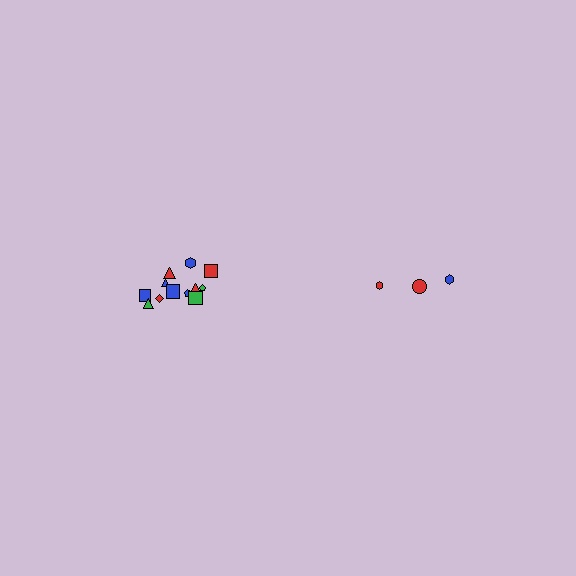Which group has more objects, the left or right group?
The left group.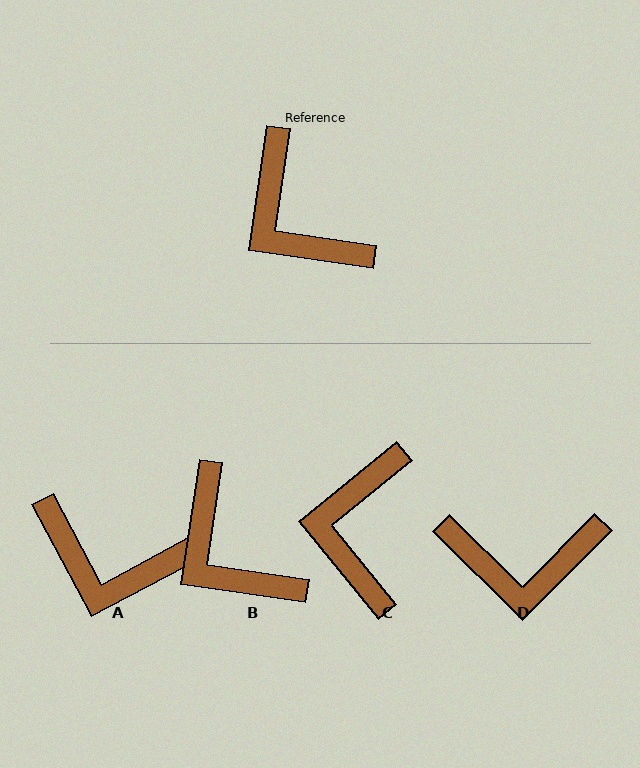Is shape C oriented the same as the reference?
No, it is off by about 43 degrees.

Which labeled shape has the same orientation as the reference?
B.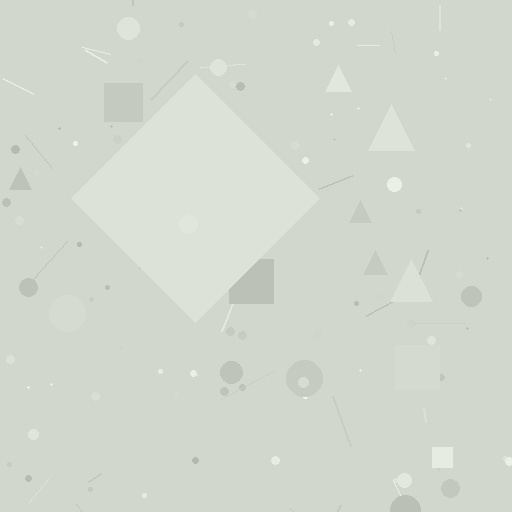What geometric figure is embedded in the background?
A diamond is embedded in the background.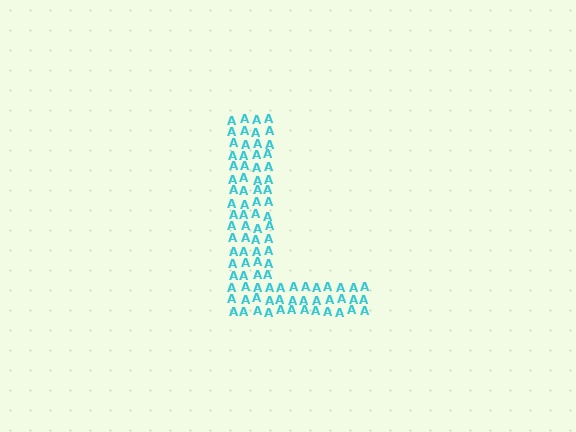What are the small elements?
The small elements are letter A's.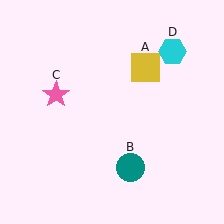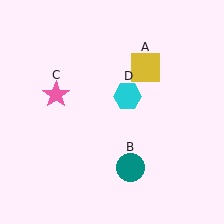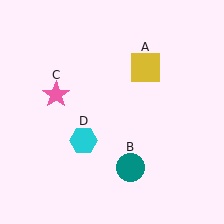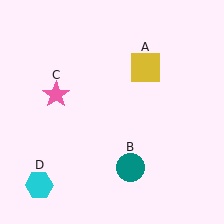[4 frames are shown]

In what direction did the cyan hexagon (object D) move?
The cyan hexagon (object D) moved down and to the left.